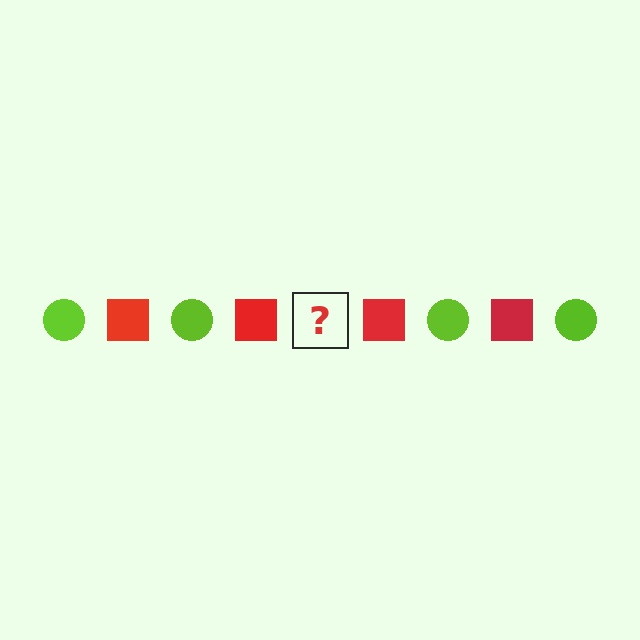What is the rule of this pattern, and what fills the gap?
The rule is that the pattern alternates between lime circle and red square. The gap should be filled with a lime circle.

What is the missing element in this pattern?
The missing element is a lime circle.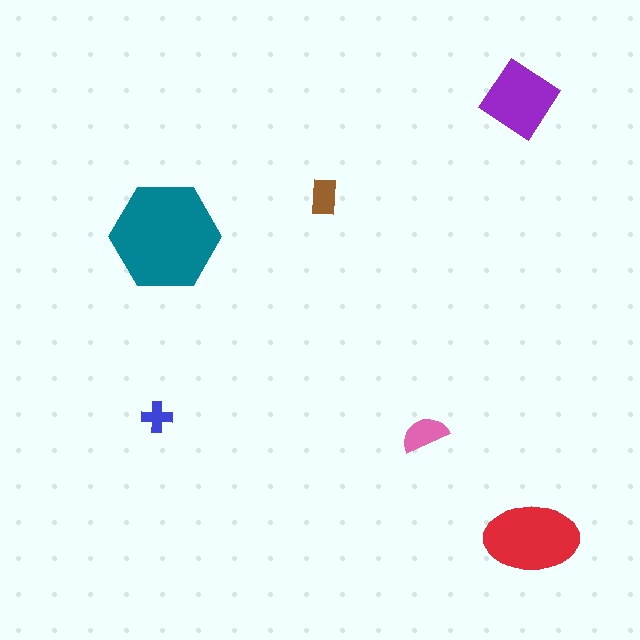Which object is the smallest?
The blue cross.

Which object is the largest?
The teal hexagon.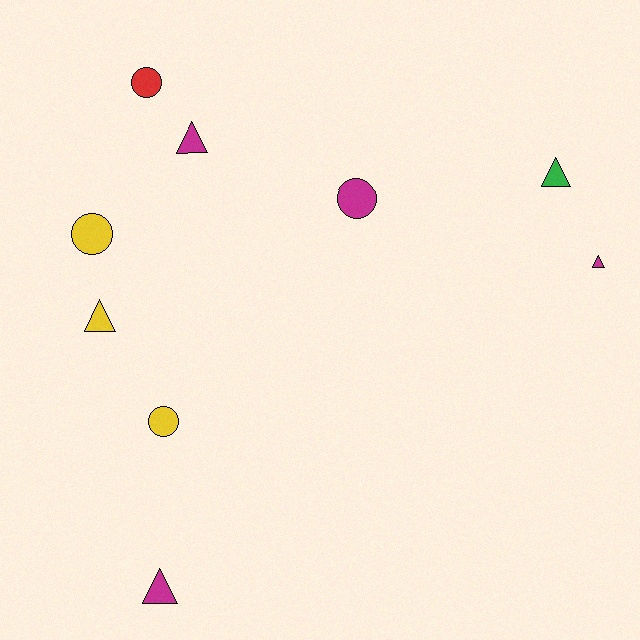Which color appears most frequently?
Magenta, with 4 objects.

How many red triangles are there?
There are no red triangles.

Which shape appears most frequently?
Triangle, with 5 objects.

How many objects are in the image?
There are 9 objects.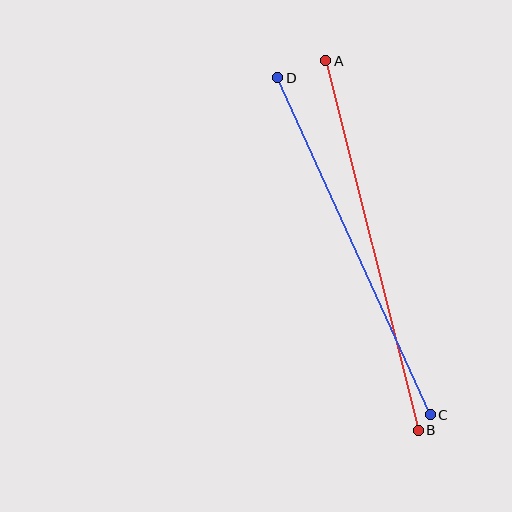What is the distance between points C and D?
The distance is approximately 370 pixels.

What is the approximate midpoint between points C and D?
The midpoint is at approximately (354, 246) pixels.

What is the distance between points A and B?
The distance is approximately 381 pixels.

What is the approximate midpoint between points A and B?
The midpoint is at approximately (372, 246) pixels.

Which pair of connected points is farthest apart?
Points A and B are farthest apart.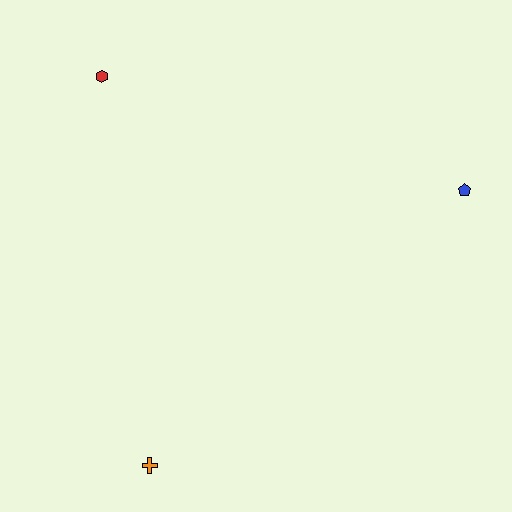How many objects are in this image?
There are 3 objects.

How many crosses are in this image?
There is 1 cross.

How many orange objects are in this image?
There is 1 orange object.